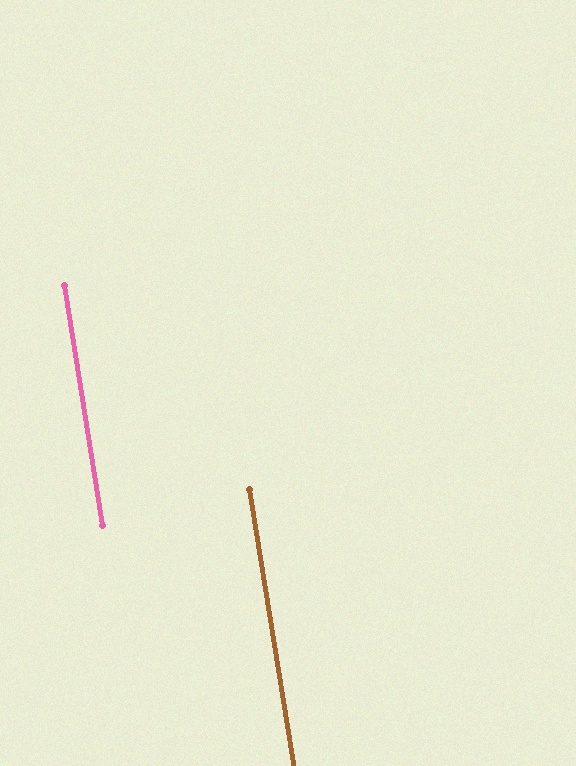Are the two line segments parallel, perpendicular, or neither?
Parallel — their directions differ by only 0.2°.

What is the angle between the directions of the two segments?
Approximately 0 degrees.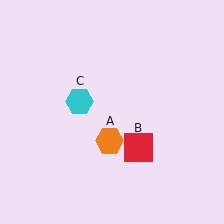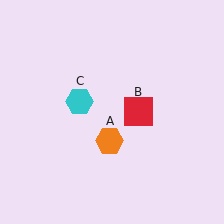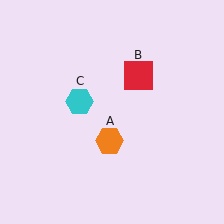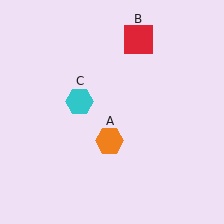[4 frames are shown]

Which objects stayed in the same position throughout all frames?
Orange hexagon (object A) and cyan hexagon (object C) remained stationary.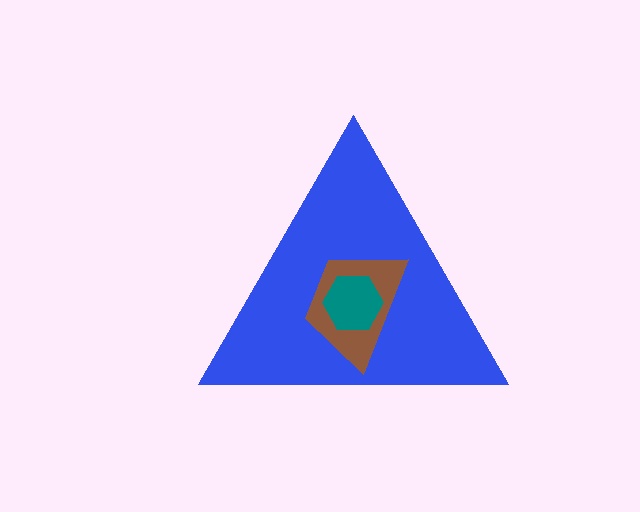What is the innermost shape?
The teal hexagon.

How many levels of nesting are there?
3.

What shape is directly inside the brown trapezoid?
The teal hexagon.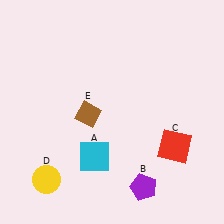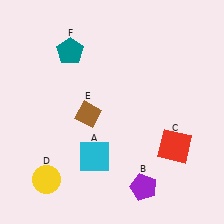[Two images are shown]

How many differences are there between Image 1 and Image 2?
There is 1 difference between the two images.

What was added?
A teal pentagon (F) was added in Image 2.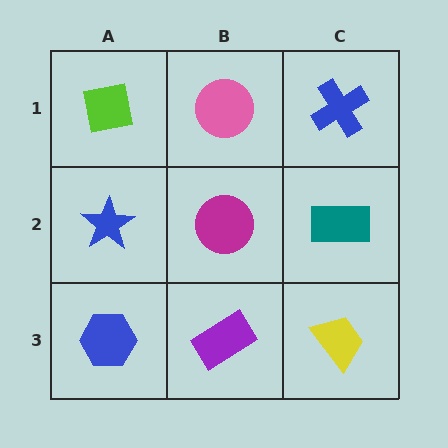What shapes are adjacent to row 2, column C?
A blue cross (row 1, column C), a yellow trapezoid (row 3, column C), a magenta circle (row 2, column B).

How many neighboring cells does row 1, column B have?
3.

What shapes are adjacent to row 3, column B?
A magenta circle (row 2, column B), a blue hexagon (row 3, column A), a yellow trapezoid (row 3, column C).